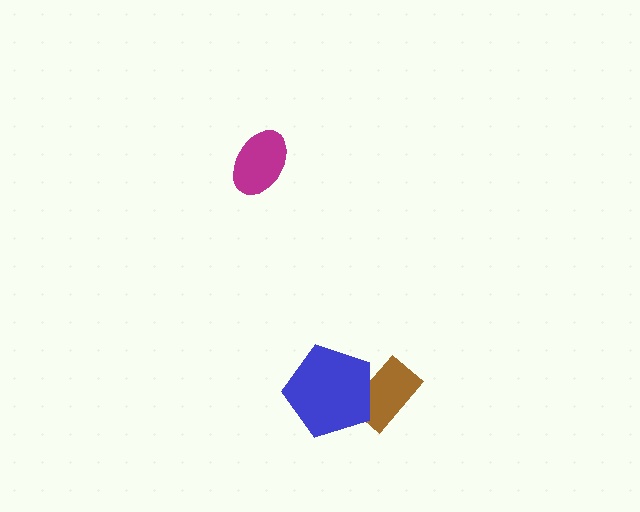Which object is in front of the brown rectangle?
The blue pentagon is in front of the brown rectangle.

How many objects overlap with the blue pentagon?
1 object overlaps with the blue pentagon.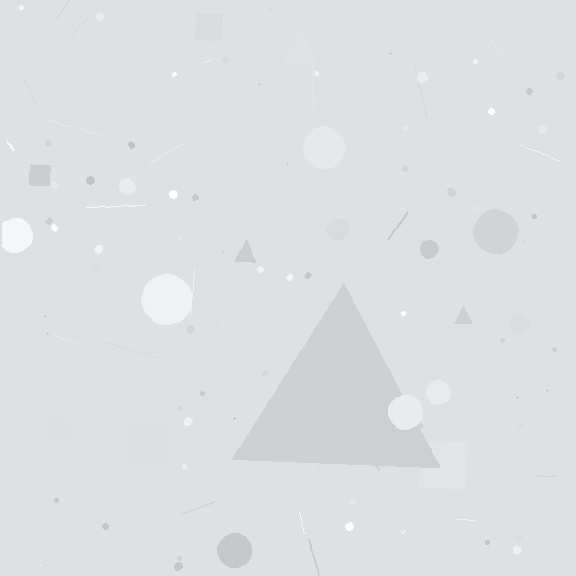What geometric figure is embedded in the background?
A triangle is embedded in the background.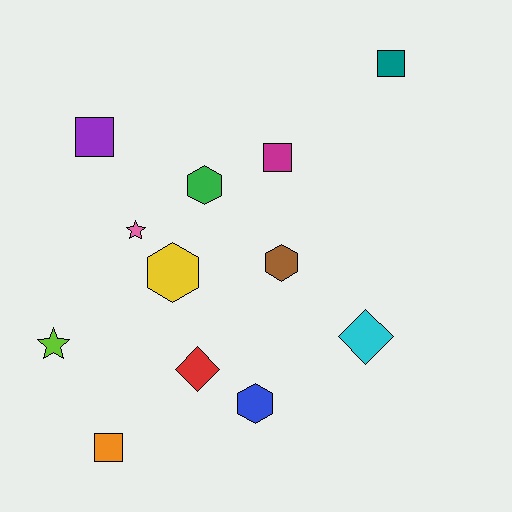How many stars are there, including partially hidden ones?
There are 2 stars.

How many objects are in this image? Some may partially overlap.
There are 12 objects.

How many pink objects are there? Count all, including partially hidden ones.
There is 1 pink object.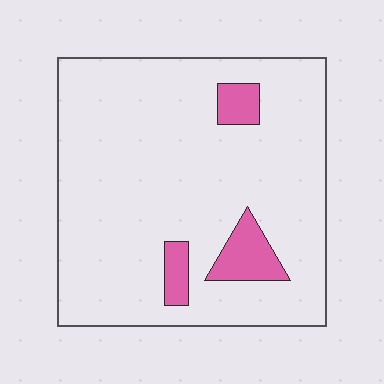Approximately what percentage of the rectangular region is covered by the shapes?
Approximately 10%.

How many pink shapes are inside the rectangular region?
3.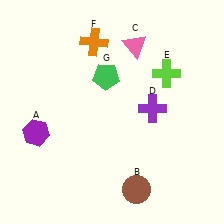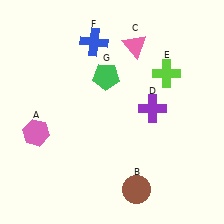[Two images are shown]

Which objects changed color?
A changed from purple to pink. F changed from orange to blue.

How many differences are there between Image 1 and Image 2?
There are 2 differences between the two images.